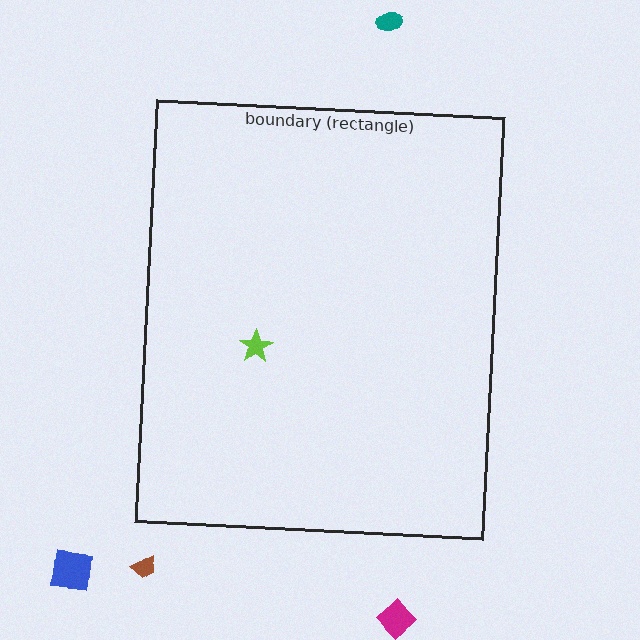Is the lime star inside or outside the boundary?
Inside.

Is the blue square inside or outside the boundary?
Outside.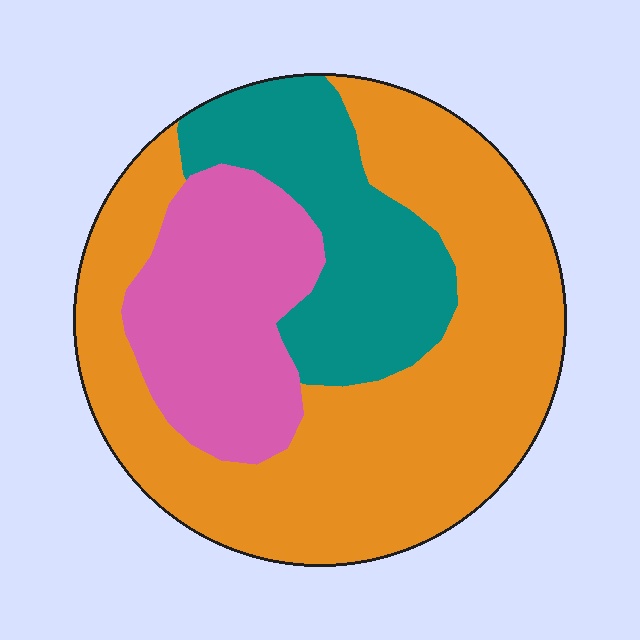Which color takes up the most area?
Orange, at roughly 55%.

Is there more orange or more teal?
Orange.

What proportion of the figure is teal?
Teal covers 22% of the figure.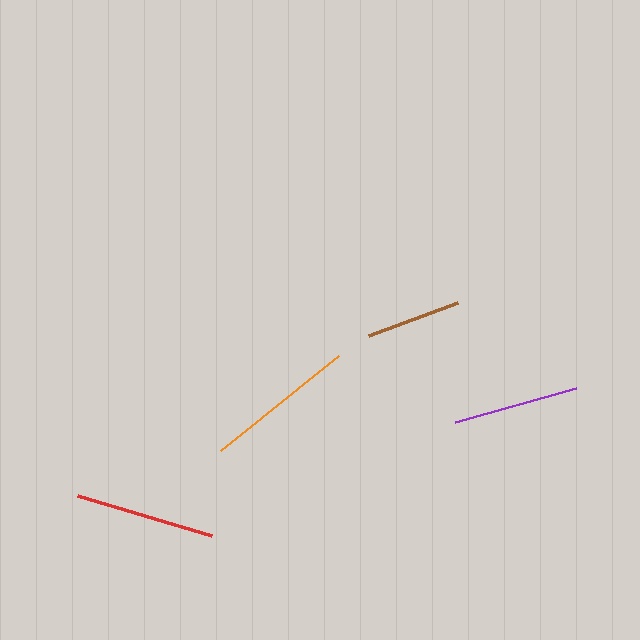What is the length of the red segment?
The red segment is approximately 140 pixels long.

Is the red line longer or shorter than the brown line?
The red line is longer than the brown line.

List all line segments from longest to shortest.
From longest to shortest: orange, red, purple, brown.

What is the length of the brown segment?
The brown segment is approximately 95 pixels long.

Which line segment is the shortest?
The brown line is the shortest at approximately 95 pixels.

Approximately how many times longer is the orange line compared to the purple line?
The orange line is approximately 1.2 times the length of the purple line.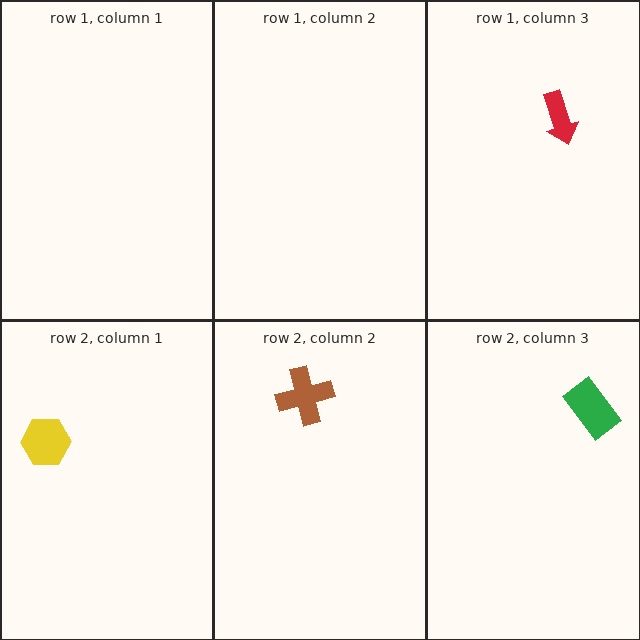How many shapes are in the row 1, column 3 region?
1.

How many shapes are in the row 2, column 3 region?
1.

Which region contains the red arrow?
The row 1, column 3 region.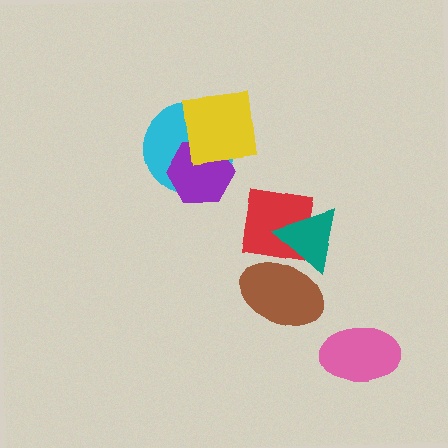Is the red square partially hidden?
Yes, it is partially covered by another shape.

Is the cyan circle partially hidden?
Yes, it is partially covered by another shape.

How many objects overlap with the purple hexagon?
2 objects overlap with the purple hexagon.